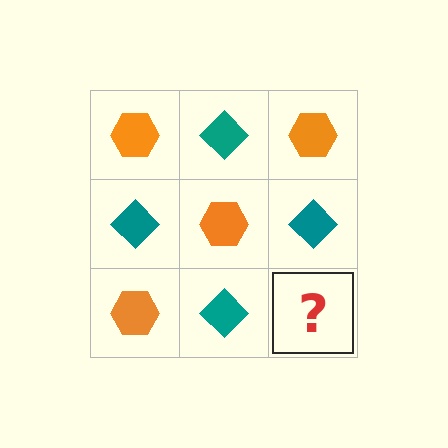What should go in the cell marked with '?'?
The missing cell should contain an orange hexagon.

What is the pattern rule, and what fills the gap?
The rule is that it alternates orange hexagon and teal diamond in a checkerboard pattern. The gap should be filled with an orange hexagon.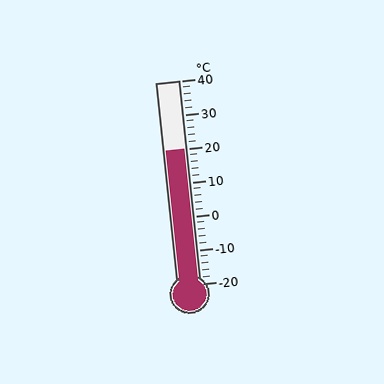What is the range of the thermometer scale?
The thermometer scale ranges from -20°C to 40°C.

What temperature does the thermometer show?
The thermometer shows approximately 20°C.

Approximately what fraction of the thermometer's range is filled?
The thermometer is filled to approximately 65% of its range.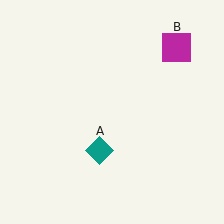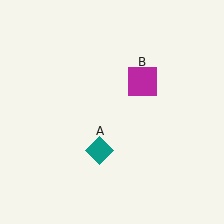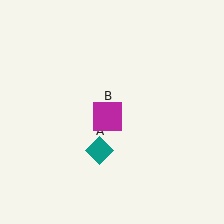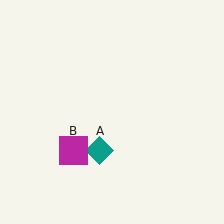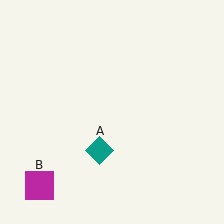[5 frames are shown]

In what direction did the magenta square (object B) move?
The magenta square (object B) moved down and to the left.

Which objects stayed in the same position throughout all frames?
Teal diamond (object A) remained stationary.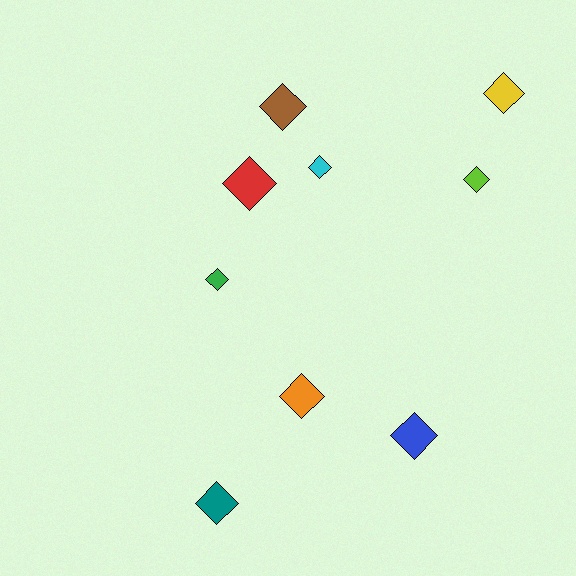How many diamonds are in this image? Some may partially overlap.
There are 9 diamonds.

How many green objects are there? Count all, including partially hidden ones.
There is 1 green object.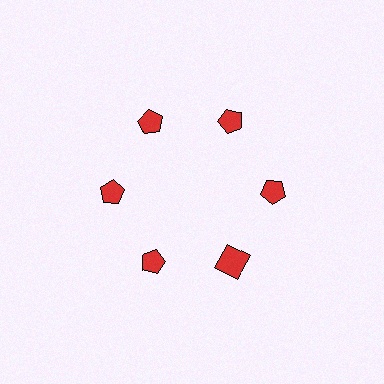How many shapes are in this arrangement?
There are 6 shapes arranged in a ring pattern.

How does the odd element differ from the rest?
It has a different shape: square instead of pentagon.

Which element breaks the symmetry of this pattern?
The red square at roughly the 5 o'clock position breaks the symmetry. All other shapes are red pentagons.